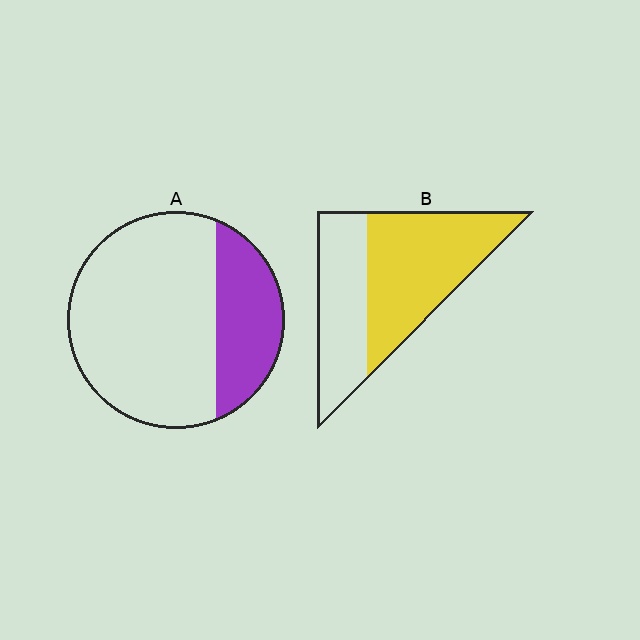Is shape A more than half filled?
No.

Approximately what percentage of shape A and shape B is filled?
A is approximately 25% and B is approximately 60%.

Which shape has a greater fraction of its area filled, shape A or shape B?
Shape B.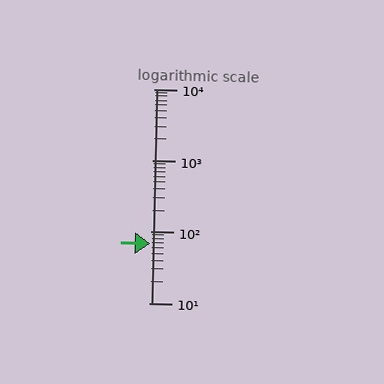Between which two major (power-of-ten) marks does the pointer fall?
The pointer is between 10 and 100.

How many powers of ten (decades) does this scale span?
The scale spans 3 decades, from 10 to 10000.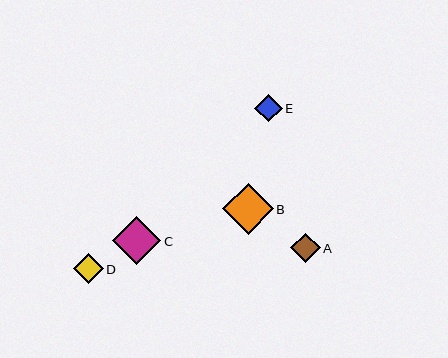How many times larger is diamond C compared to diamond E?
Diamond C is approximately 1.8 times the size of diamond E.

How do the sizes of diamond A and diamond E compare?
Diamond A and diamond E are approximately the same size.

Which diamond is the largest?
Diamond B is the largest with a size of approximately 51 pixels.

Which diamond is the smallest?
Diamond E is the smallest with a size of approximately 27 pixels.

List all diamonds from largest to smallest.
From largest to smallest: B, C, D, A, E.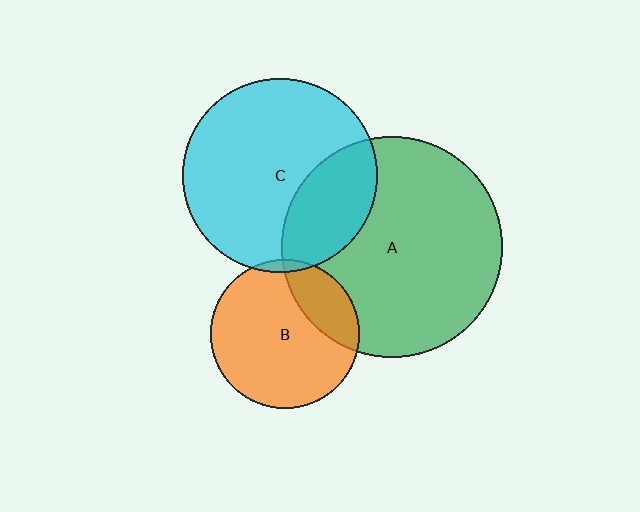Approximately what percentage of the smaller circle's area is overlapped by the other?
Approximately 25%.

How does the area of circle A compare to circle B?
Approximately 2.2 times.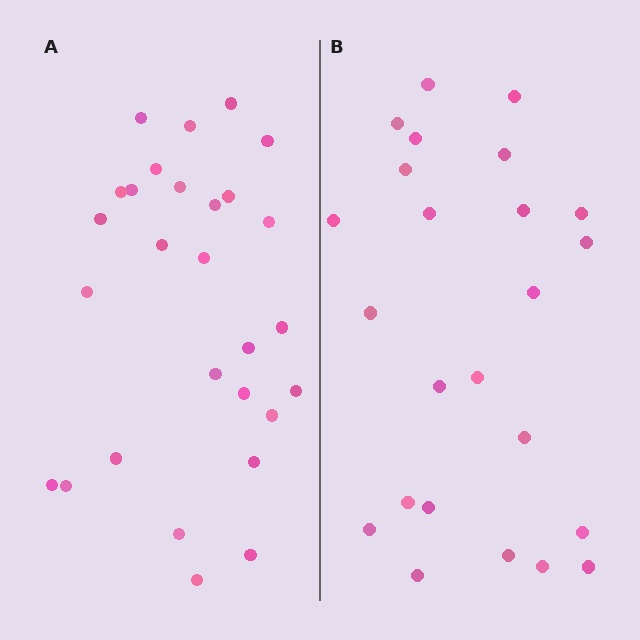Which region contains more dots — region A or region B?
Region A (the left region) has more dots.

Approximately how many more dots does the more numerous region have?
Region A has about 4 more dots than region B.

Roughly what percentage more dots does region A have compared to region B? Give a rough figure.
About 15% more.